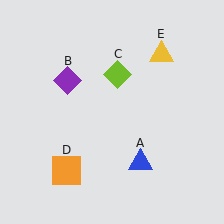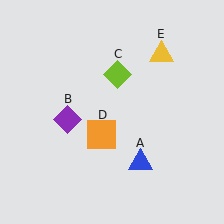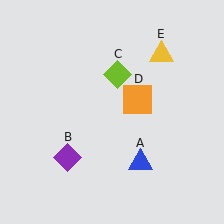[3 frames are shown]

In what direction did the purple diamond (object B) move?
The purple diamond (object B) moved down.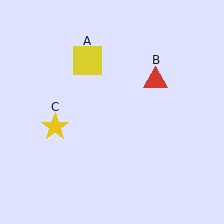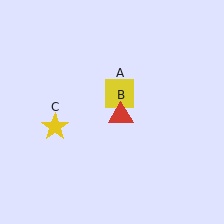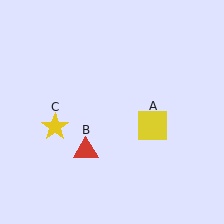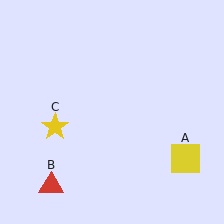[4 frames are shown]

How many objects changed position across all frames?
2 objects changed position: yellow square (object A), red triangle (object B).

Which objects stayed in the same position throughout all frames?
Yellow star (object C) remained stationary.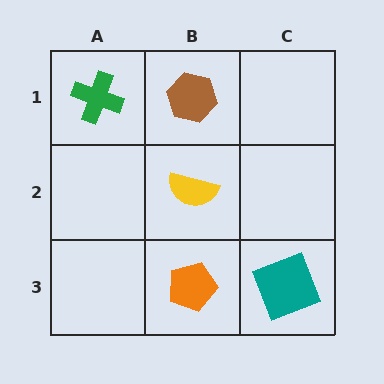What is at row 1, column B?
A brown hexagon.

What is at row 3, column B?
An orange pentagon.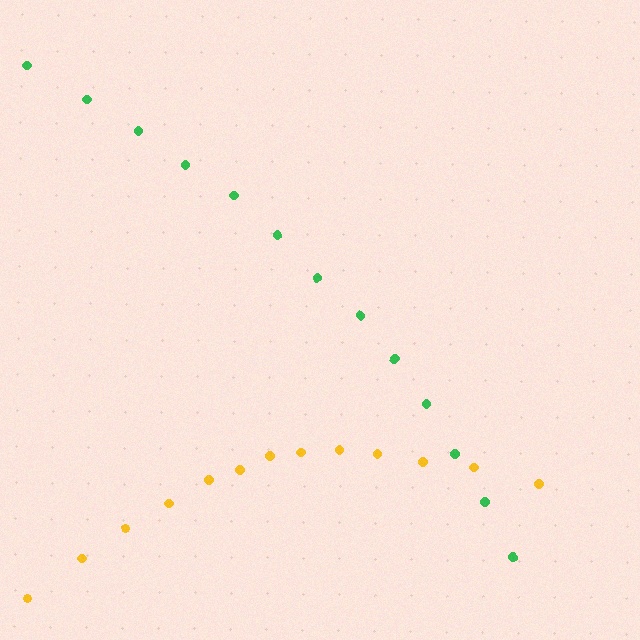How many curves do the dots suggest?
There are 2 distinct paths.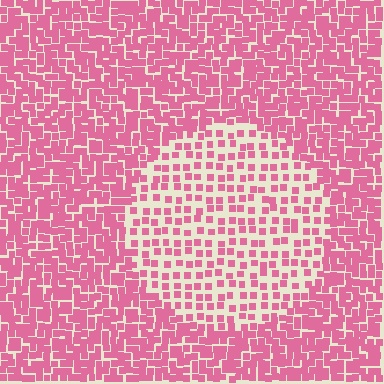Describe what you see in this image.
The image contains small pink elements arranged at two different densities. A circle-shaped region is visible where the elements are less densely packed than the surrounding area.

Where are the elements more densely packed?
The elements are more densely packed outside the circle boundary.